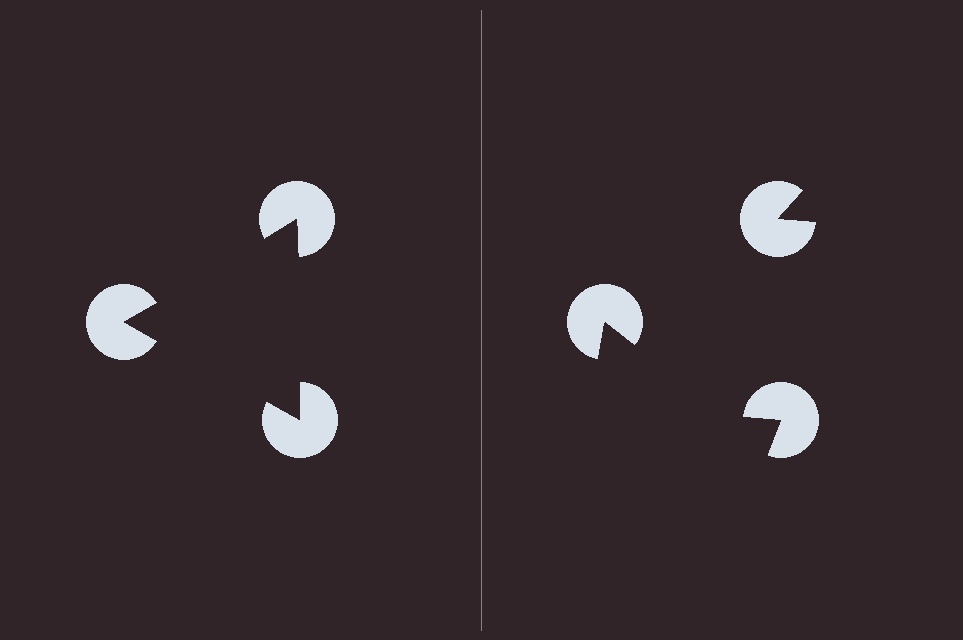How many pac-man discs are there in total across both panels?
6 — 3 on each side.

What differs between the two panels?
The pac-man discs are positioned identically on both sides; only the wedge orientations differ. On the left they align to a triangle; on the right they are misaligned.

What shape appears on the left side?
An illusory triangle.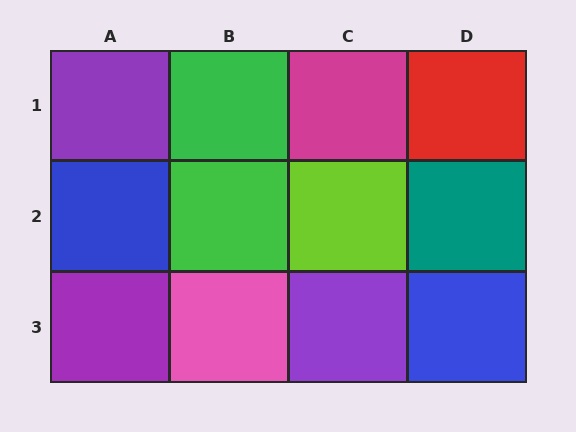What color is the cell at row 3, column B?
Pink.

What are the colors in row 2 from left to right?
Blue, green, lime, teal.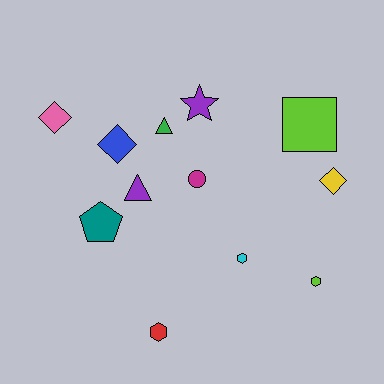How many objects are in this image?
There are 12 objects.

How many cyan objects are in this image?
There is 1 cyan object.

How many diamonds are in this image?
There are 3 diamonds.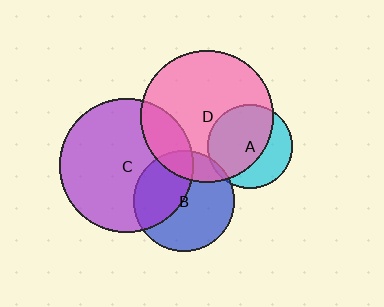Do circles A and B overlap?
Yes.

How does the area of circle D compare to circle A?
Approximately 2.5 times.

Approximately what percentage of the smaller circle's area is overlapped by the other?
Approximately 5%.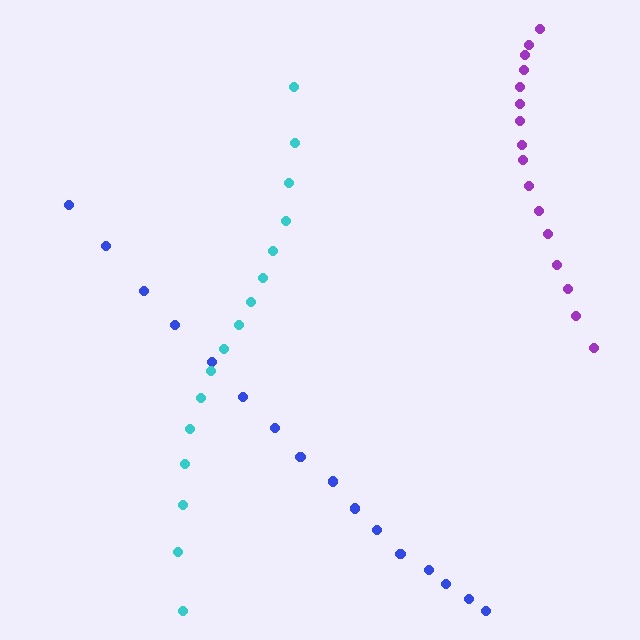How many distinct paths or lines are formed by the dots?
There are 3 distinct paths.